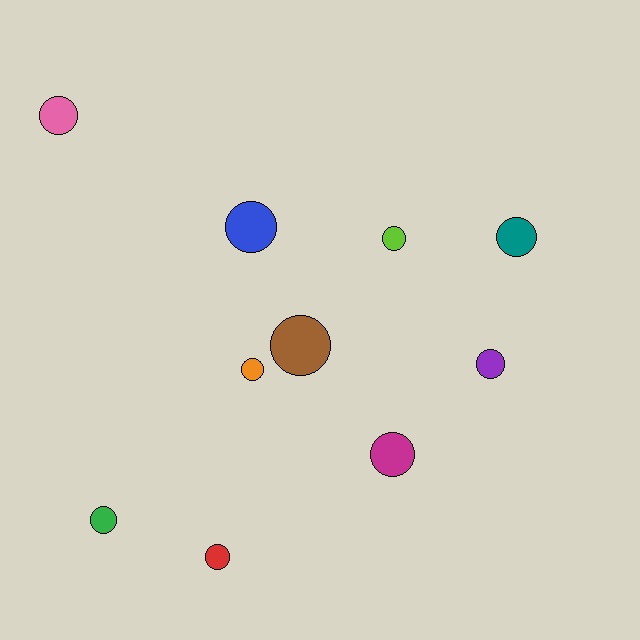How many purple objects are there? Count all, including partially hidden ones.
There is 1 purple object.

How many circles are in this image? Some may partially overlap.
There are 10 circles.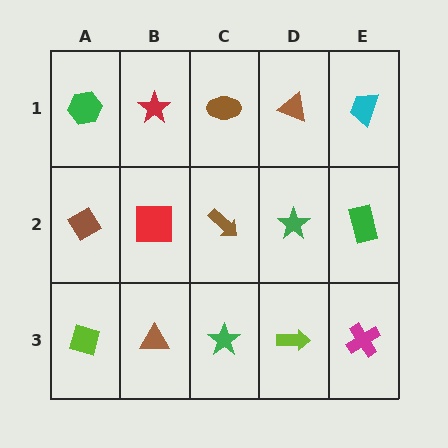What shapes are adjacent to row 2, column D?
A brown triangle (row 1, column D), a lime arrow (row 3, column D), a brown arrow (row 2, column C), a green rectangle (row 2, column E).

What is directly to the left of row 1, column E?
A brown triangle.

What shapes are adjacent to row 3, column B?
A red square (row 2, column B), a lime diamond (row 3, column A), a green star (row 3, column C).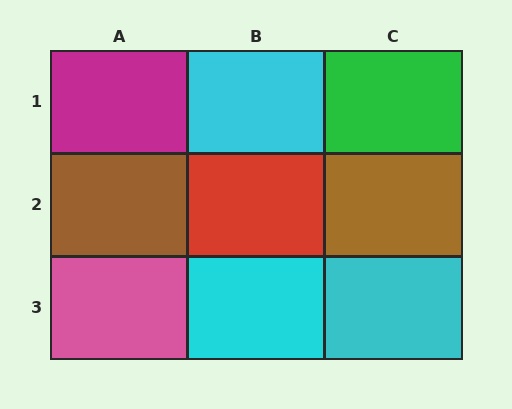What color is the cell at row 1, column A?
Magenta.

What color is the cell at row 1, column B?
Cyan.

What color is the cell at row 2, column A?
Brown.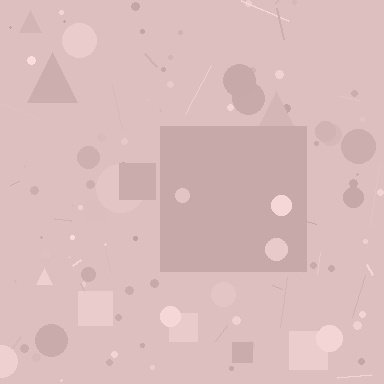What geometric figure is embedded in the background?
A square is embedded in the background.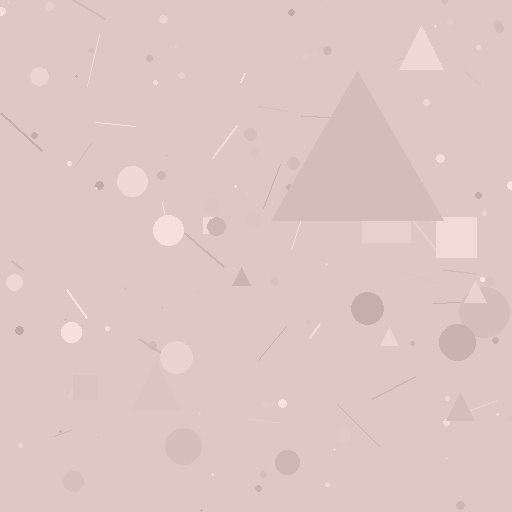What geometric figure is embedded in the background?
A triangle is embedded in the background.